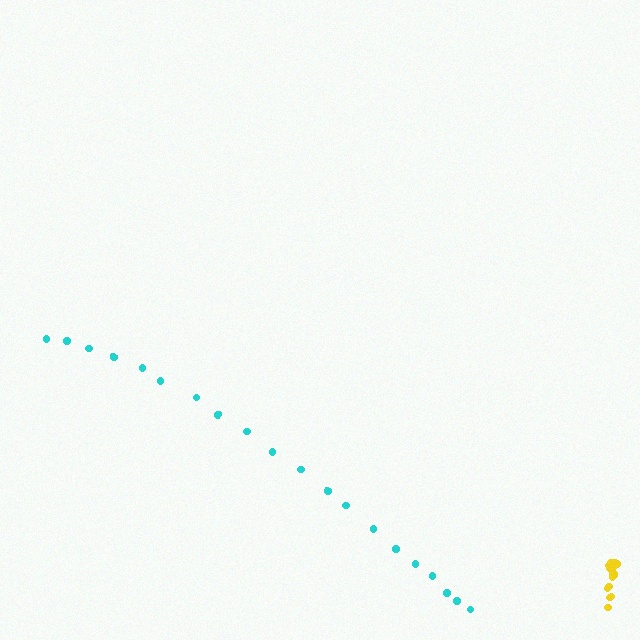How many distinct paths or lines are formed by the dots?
There are 2 distinct paths.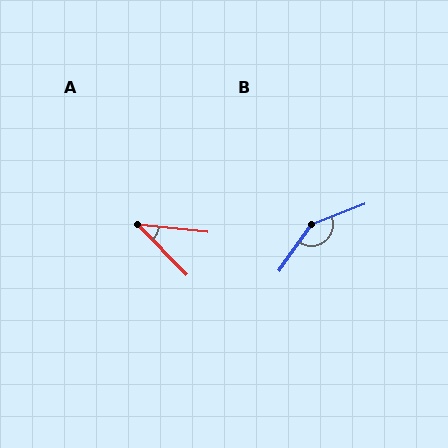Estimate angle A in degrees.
Approximately 40 degrees.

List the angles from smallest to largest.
A (40°), B (145°).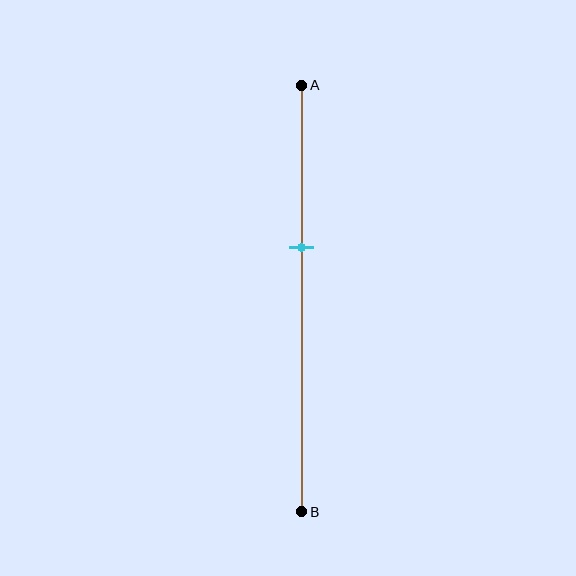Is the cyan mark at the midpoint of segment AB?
No, the mark is at about 40% from A, not at the 50% midpoint.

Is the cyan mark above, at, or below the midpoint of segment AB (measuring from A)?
The cyan mark is above the midpoint of segment AB.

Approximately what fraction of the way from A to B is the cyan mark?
The cyan mark is approximately 40% of the way from A to B.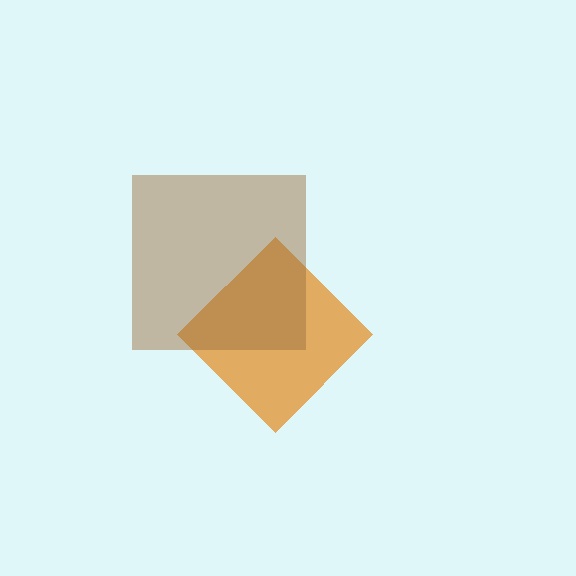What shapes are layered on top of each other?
The layered shapes are: an orange diamond, a brown square.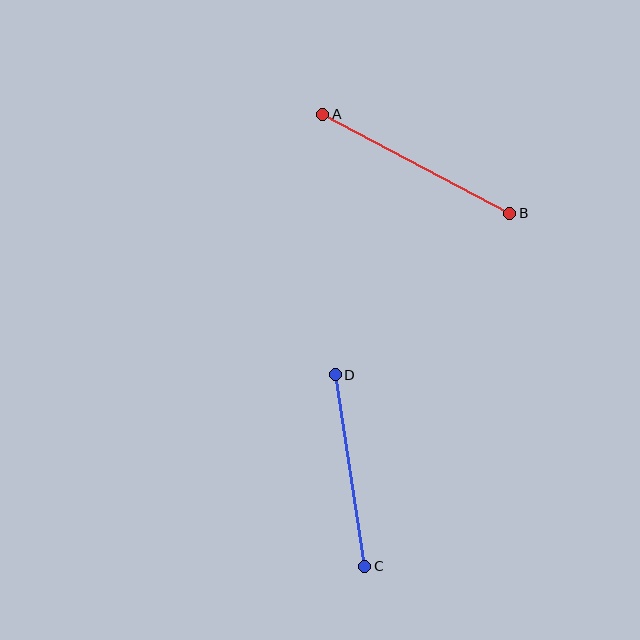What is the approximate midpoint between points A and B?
The midpoint is at approximately (416, 164) pixels.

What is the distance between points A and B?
The distance is approximately 211 pixels.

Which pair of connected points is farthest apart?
Points A and B are farthest apart.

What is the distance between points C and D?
The distance is approximately 194 pixels.